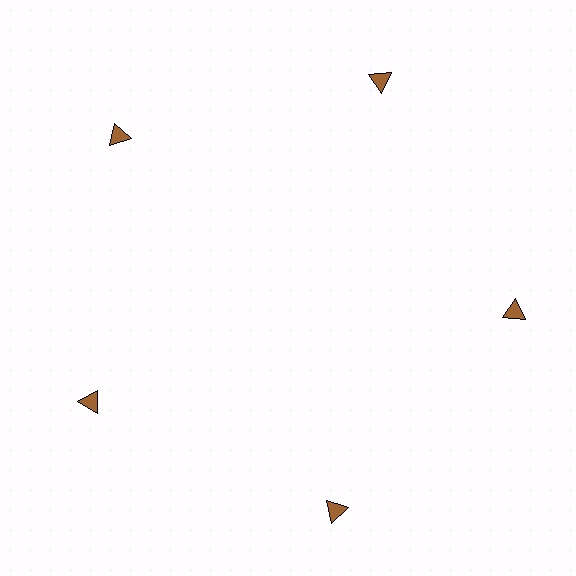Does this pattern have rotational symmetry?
Yes, this pattern has 5-fold rotational symmetry. It looks the same after rotating 72 degrees around the center.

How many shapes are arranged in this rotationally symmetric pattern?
There are 5 shapes, arranged in 5 groups of 1.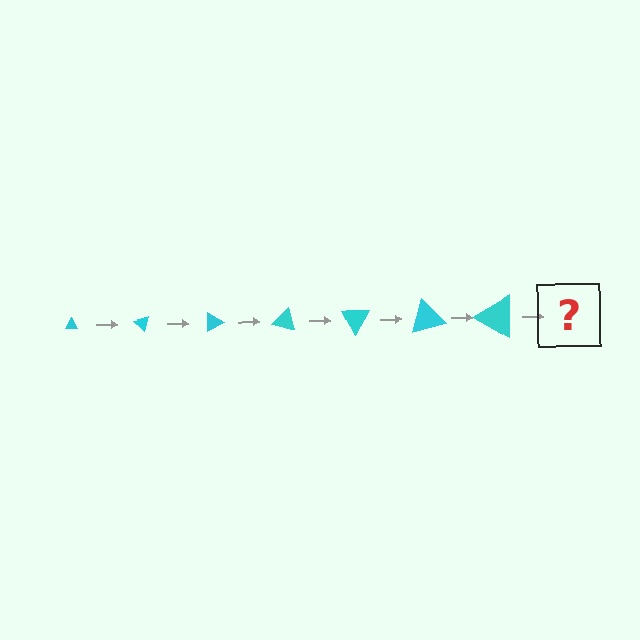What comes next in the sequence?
The next element should be a triangle, larger than the previous one and rotated 315 degrees from the start.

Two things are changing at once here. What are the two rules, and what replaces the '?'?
The two rules are that the triangle grows larger each step and it rotates 45 degrees each step. The '?' should be a triangle, larger than the previous one and rotated 315 degrees from the start.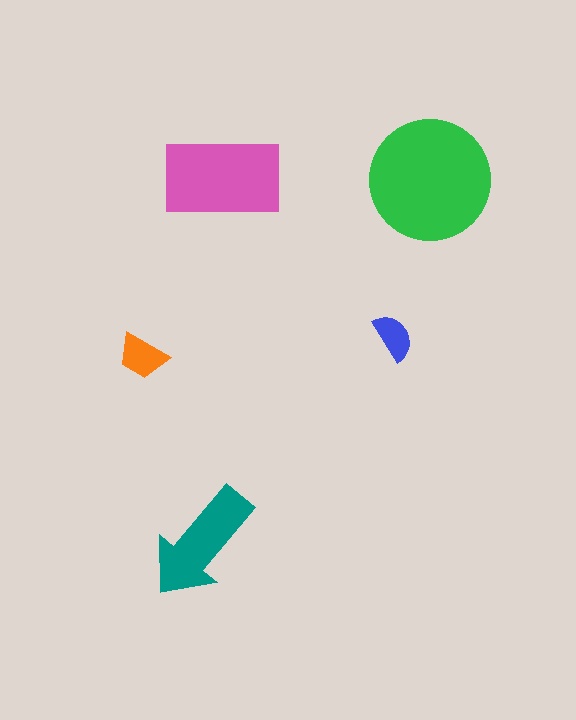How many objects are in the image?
There are 5 objects in the image.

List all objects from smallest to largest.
The blue semicircle, the orange trapezoid, the teal arrow, the pink rectangle, the green circle.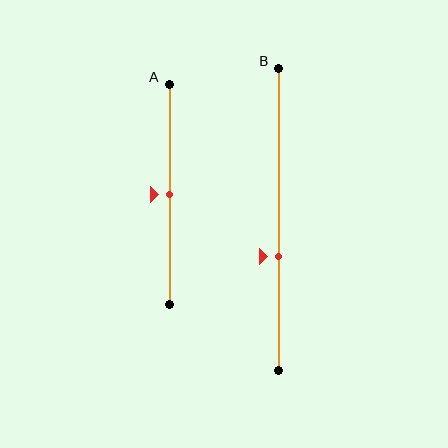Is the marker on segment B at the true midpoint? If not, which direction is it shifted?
No, the marker on segment B is shifted downward by about 12% of the segment length.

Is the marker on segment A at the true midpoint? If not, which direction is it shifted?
Yes, the marker on segment A is at the true midpoint.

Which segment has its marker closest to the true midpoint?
Segment A has its marker closest to the true midpoint.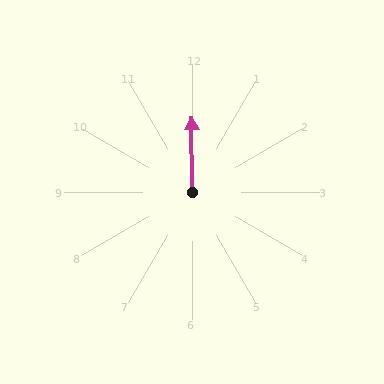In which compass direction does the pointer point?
North.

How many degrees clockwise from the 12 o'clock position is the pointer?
Approximately 360 degrees.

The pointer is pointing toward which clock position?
Roughly 12 o'clock.